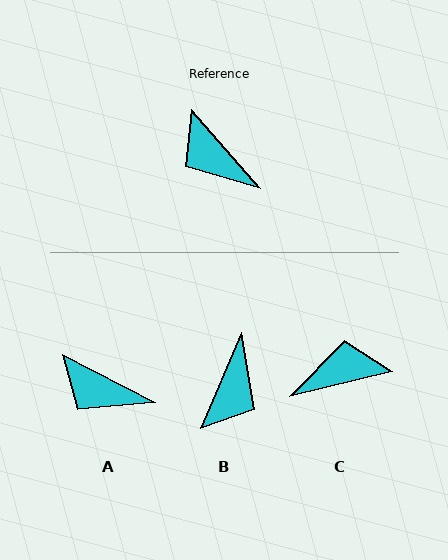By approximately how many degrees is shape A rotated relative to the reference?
Approximately 21 degrees counter-clockwise.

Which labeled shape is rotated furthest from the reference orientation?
C, about 117 degrees away.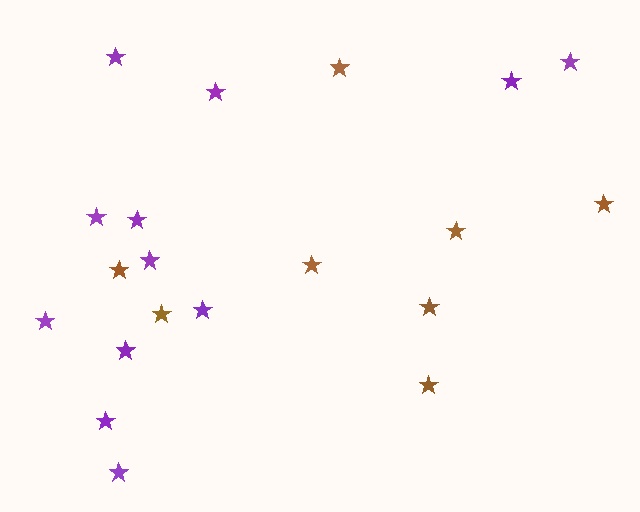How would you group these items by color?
There are 2 groups: one group of brown stars (8) and one group of purple stars (12).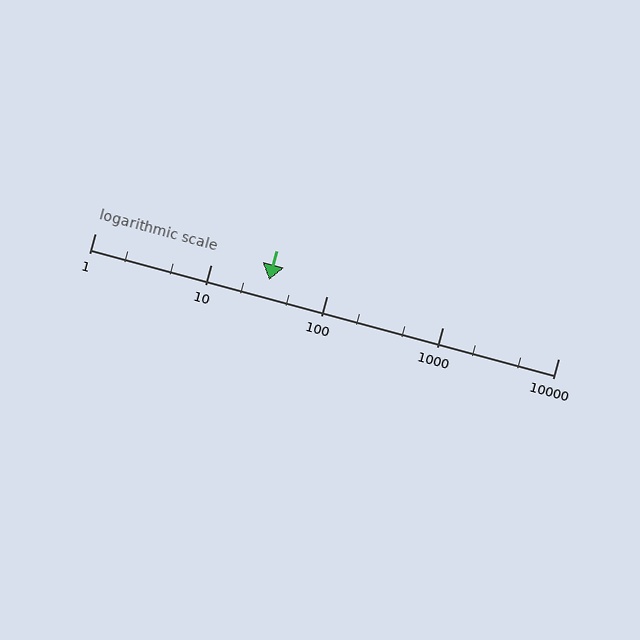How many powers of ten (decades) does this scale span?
The scale spans 4 decades, from 1 to 10000.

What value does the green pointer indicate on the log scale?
The pointer indicates approximately 32.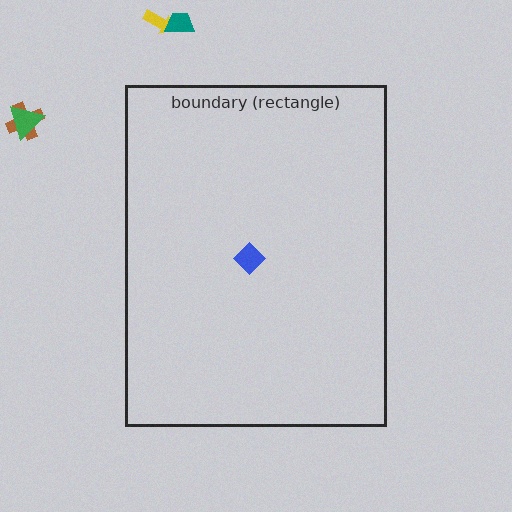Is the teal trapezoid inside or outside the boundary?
Outside.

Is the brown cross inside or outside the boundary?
Outside.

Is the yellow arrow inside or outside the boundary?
Outside.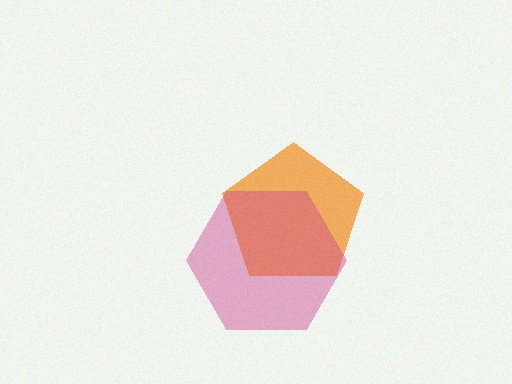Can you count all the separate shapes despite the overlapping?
Yes, there are 2 separate shapes.